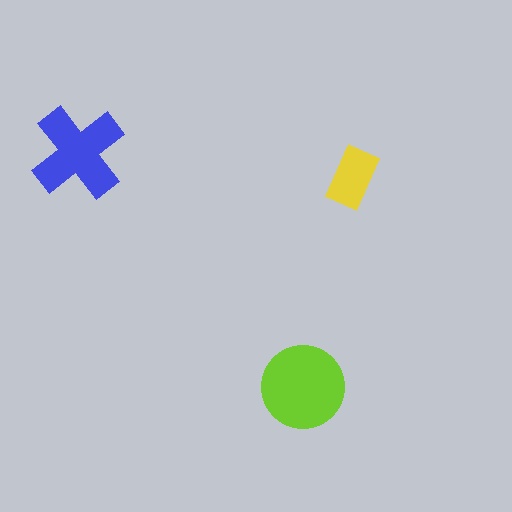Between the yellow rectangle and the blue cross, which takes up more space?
The blue cross.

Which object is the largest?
The lime circle.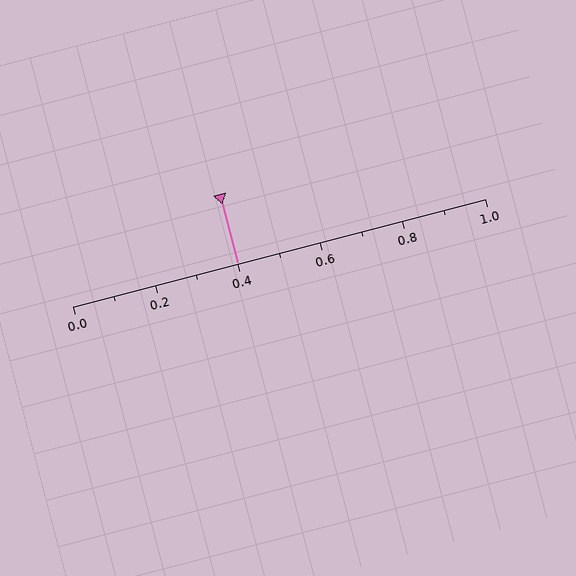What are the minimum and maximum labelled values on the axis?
The axis runs from 0.0 to 1.0.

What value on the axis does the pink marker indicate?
The marker indicates approximately 0.4.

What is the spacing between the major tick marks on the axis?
The major ticks are spaced 0.2 apart.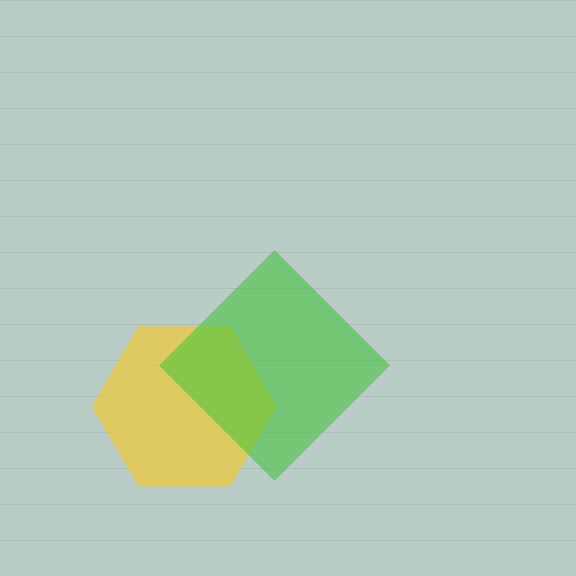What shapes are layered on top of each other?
The layered shapes are: a yellow hexagon, a green diamond.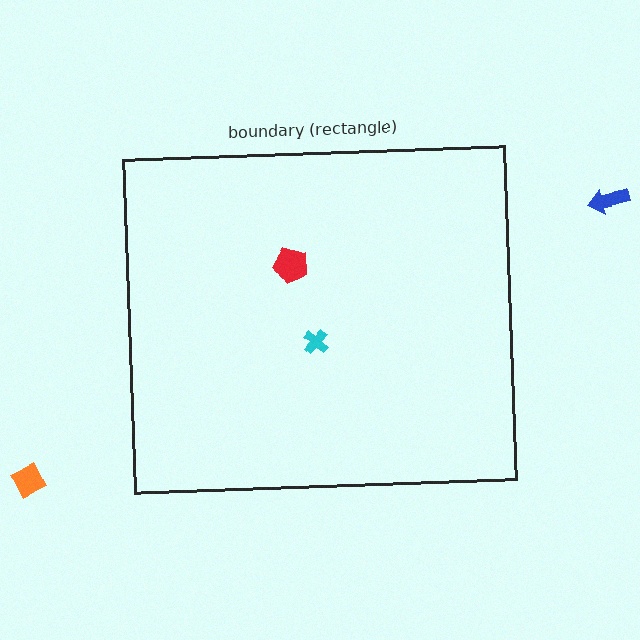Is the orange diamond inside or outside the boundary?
Outside.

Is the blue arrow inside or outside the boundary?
Outside.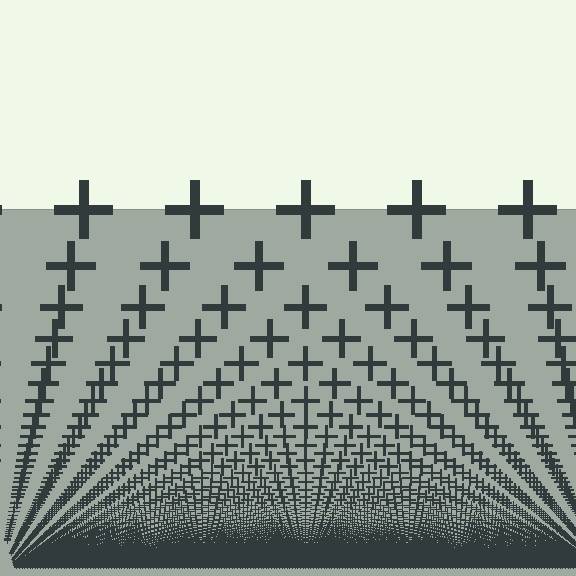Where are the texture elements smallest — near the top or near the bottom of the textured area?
Near the bottom.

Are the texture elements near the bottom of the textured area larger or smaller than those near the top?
Smaller. The gradient is inverted — elements near the bottom are smaller and denser.